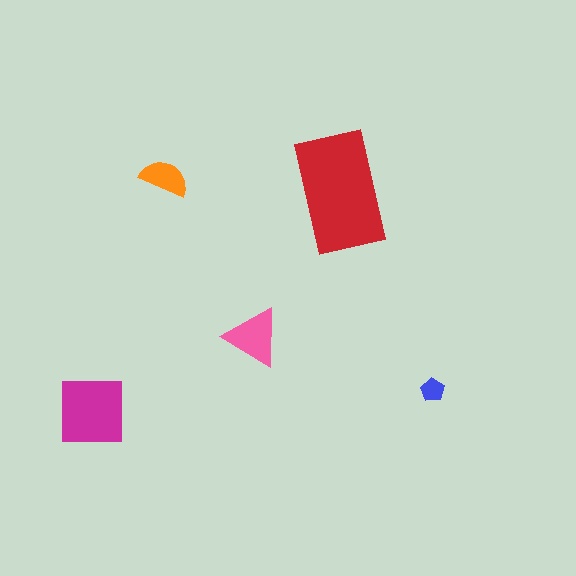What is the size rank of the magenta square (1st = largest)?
2nd.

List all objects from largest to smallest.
The red rectangle, the magenta square, the pink triangle, the orange semicircle, the blue pentagon.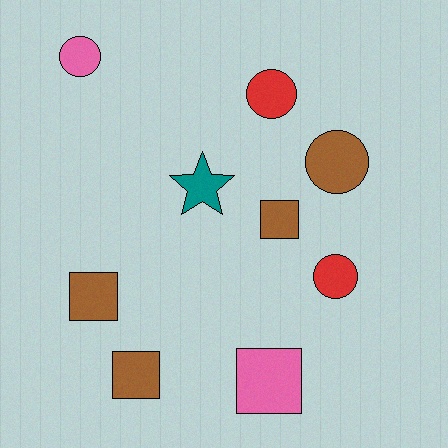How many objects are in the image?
There are 9 objects.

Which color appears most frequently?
Brown, with 4 objects.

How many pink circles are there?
There is 1 pink circle.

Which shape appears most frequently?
Square, with 4 objects.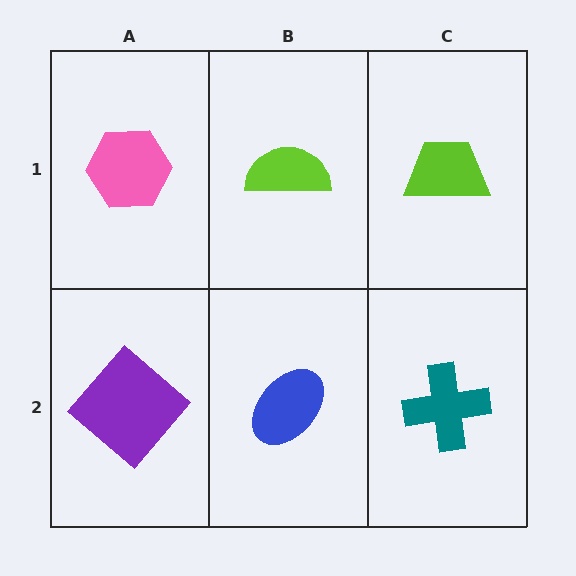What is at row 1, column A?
A pink hexagon.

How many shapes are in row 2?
3 shapes.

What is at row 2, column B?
A blue ellipse.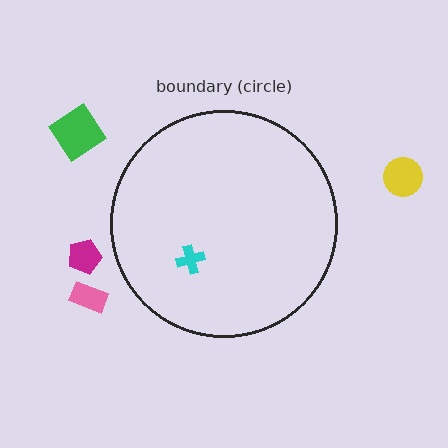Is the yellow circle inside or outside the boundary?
Outside.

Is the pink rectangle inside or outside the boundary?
Outside.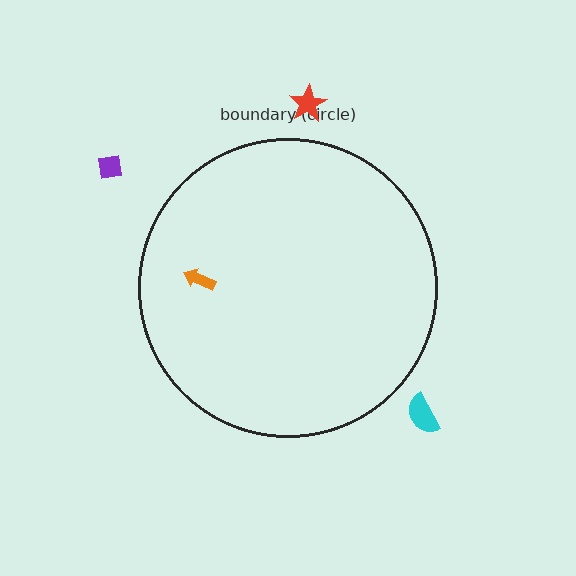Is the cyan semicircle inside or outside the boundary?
Outside.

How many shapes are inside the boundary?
1 inside, 3 outside.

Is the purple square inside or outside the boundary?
Outside.